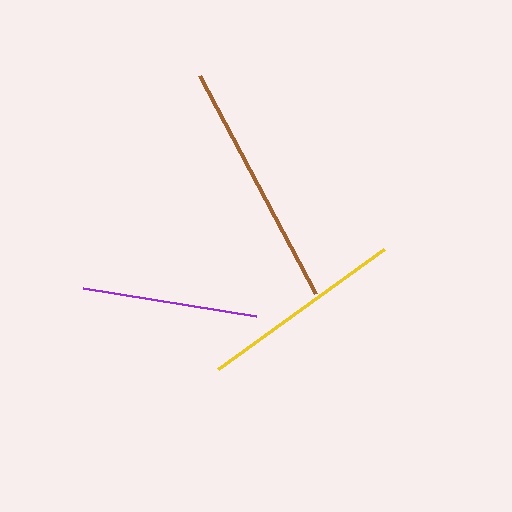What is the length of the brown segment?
The brown segment is approximately 247 pixels long.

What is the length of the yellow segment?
The yellow segment is approximately 205 pixels long.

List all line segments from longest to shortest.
From longest to shortest: brown, yellow, purple.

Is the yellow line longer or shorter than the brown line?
The brown line is longer than the yellow line.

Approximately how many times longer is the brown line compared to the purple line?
The brown line is approximately 1.4 times the length of the purple line.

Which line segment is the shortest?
The purple line is the shortest at approximately 175 pixels.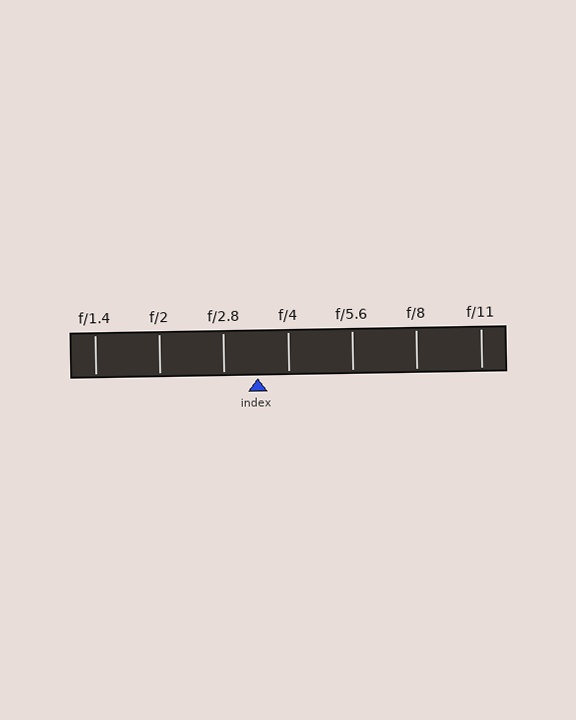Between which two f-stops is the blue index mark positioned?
The index mark is between f/2.8 and f/4.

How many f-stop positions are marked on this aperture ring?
There are 7 f-stop positions marked.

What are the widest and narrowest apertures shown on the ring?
The widest aperture shown is f/1.4 and the narrowest is f/11.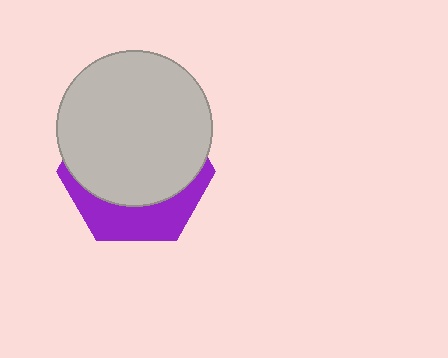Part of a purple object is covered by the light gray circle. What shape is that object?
It is a hexagon.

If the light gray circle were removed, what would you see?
You would see the complete purple hexagon.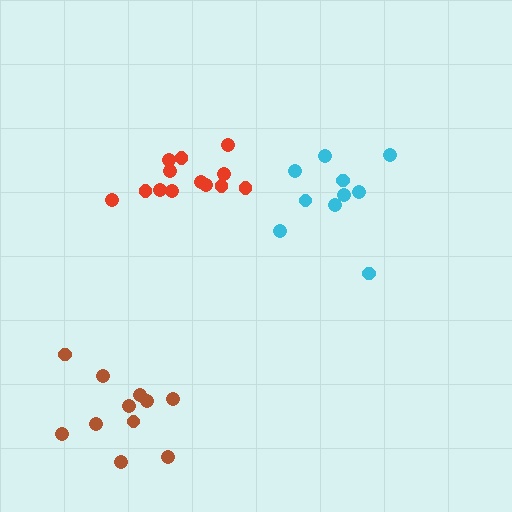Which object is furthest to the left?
The brown cluster is leftmost.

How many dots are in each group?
Group 1: 13 dots, Group 2: 10 dots, Group 3: 11 dots (34 total).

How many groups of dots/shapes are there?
There are 3 groups.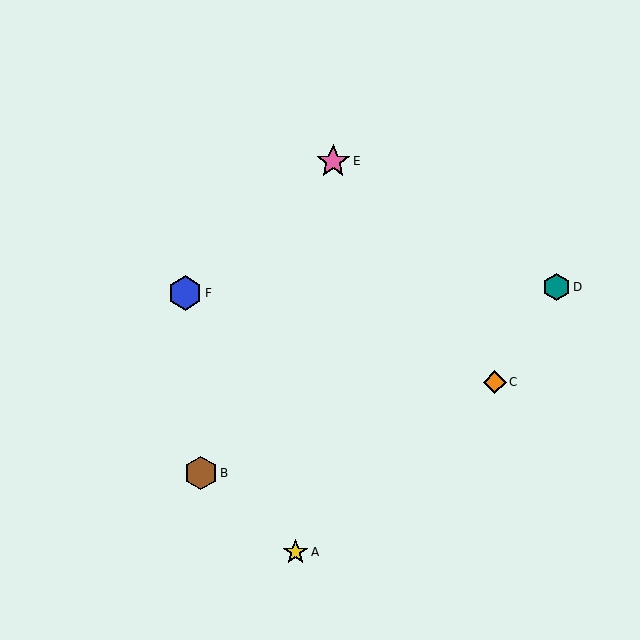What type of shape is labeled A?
Shape A is a yellow star.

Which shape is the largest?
The blue hexagon (labeled F) is the largest.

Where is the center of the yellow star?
The center of the yellow star is at (296, 552).